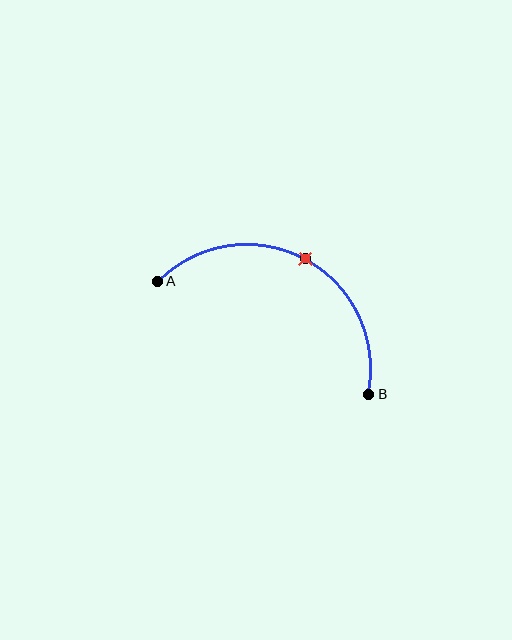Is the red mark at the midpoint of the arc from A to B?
Yes. The red mark lies on the arc at equal arc-length from both A and B — it is the arc midpoint.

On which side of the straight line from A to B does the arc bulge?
The arc bulges above the straight line connecting A and B.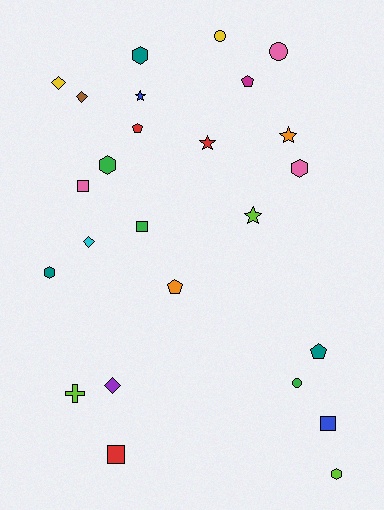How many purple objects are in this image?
There is 1 purple object.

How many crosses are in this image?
There is 1 cross.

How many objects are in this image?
There are 25 objects.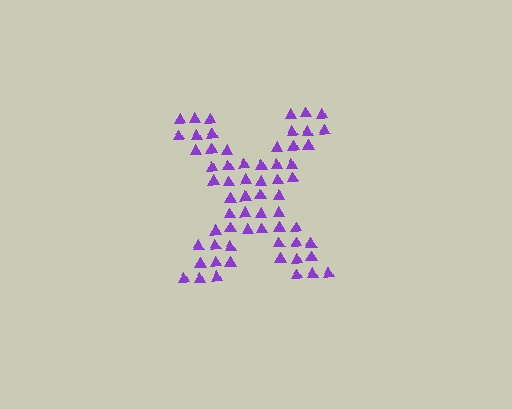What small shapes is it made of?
It is made of small triangles.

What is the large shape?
The large shape is the letter X.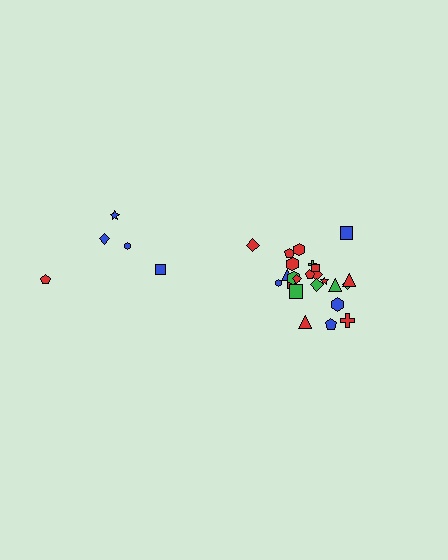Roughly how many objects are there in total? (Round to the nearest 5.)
Roughly 30 objects in total.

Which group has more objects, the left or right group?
The right group.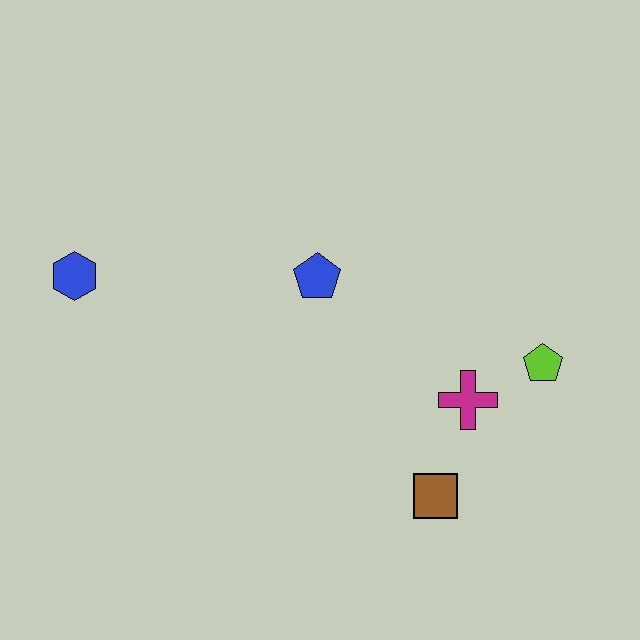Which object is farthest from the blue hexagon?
The lime pentagon is farthest from the blue hexagon.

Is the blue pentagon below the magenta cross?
No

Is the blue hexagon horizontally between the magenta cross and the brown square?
No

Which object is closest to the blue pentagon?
The magenta cross is closest to the blue pentagon.